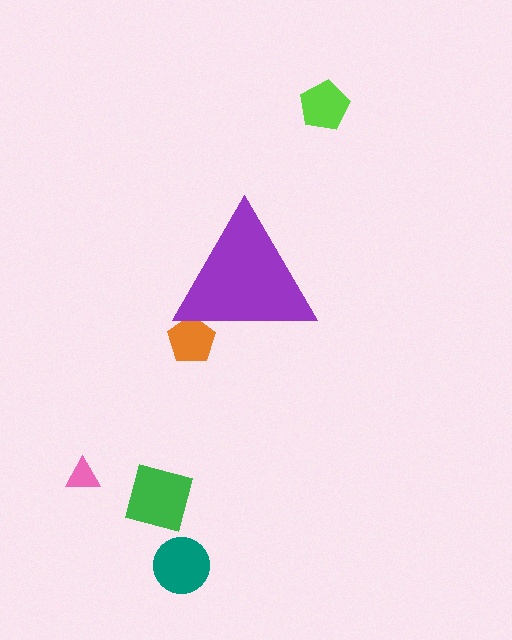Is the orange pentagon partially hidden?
Yes, the orange pentagon is partially hidden behind the purple triangle.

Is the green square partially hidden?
No, the green square is fully visible.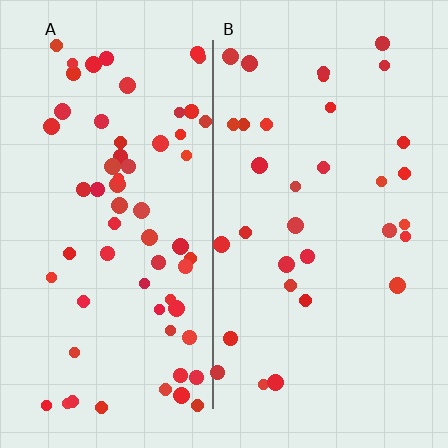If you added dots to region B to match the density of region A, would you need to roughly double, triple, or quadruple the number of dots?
Approximately double.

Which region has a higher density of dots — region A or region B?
A (the left).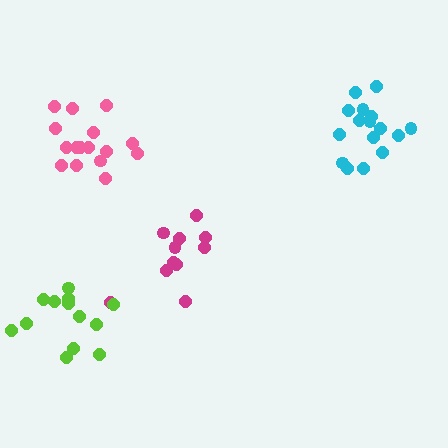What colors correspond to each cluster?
The clusters are colored: cyan, pink, magenta, lime.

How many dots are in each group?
Group 1: 16 dots, Group 2: 16 dots, Group 3: 11 dots, Group 4: 13 dots (56 total).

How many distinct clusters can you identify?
There are 4 distinct clusters.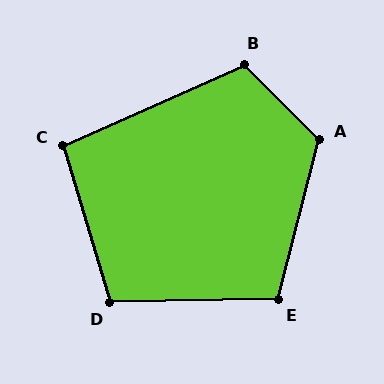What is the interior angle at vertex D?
Approximately 106 degrees (obtuse).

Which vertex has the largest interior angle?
A, at approximately 121 degrees.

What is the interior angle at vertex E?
Approximately 105 degrees (obtuse).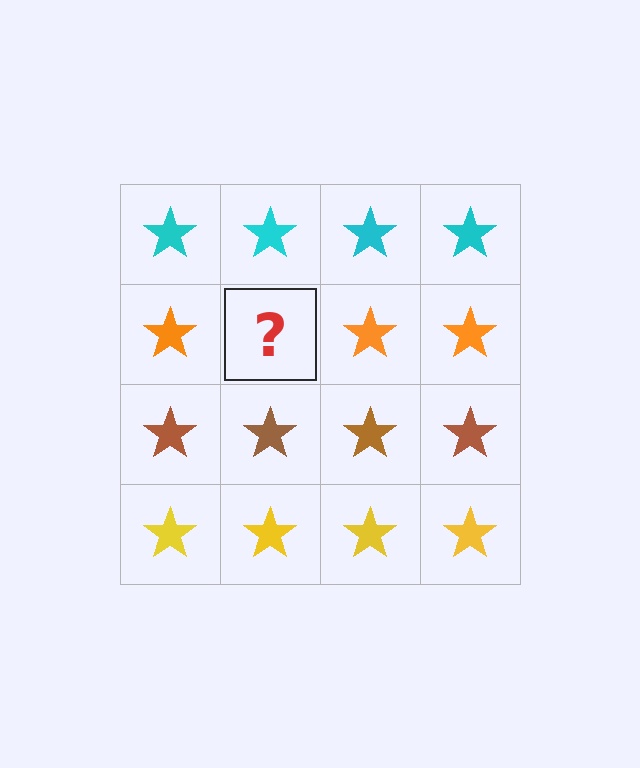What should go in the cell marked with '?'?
The missing cell should contain an orange star.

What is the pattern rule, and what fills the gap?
The rule is that each row has a consistent color. The gap should be filled with an orange star.